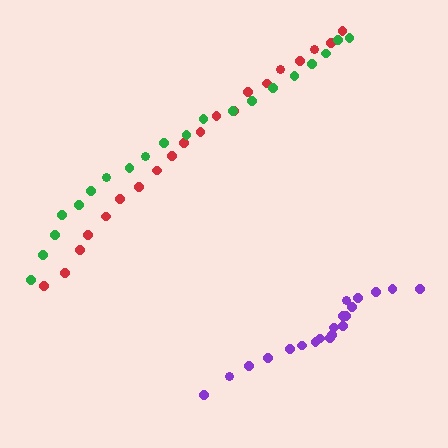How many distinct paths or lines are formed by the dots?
There are 3 distinct paths.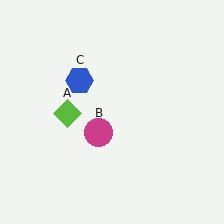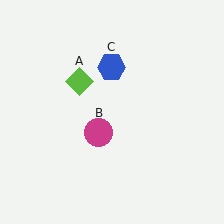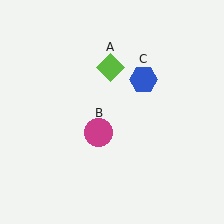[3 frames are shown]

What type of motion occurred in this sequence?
The lime diamond (object A), blue hexagon (object C) rotated clockwise around the center of the scene.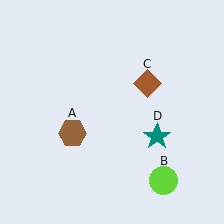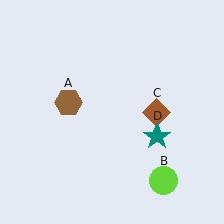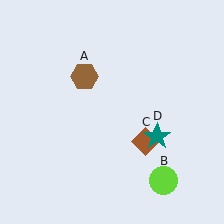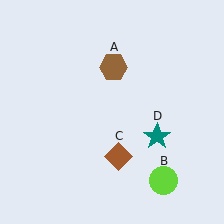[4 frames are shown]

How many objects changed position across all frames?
2 objects changed position: brown hexagon (object A), brown diamond (object C).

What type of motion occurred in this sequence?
The brown hexagon (object A), brown diamond (object C) rotated clockwise around the center of the scene.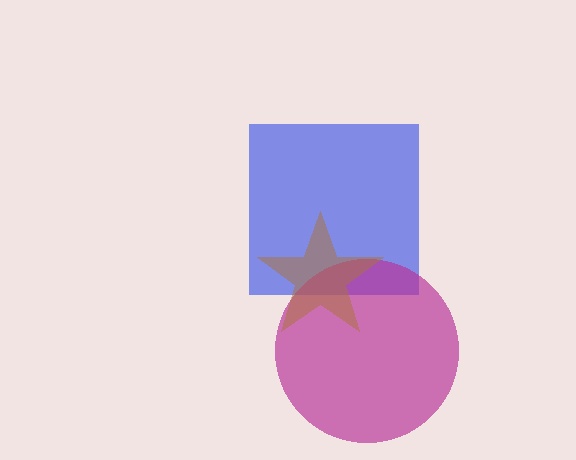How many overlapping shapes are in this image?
There are 3 overlapping shapes in the image.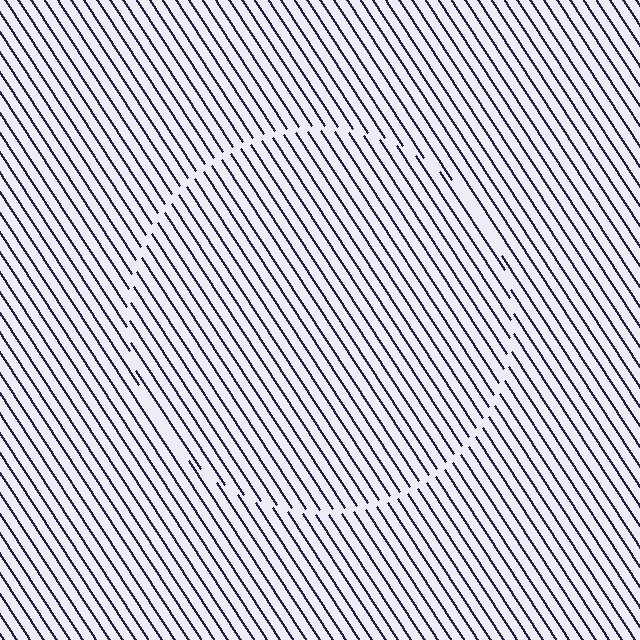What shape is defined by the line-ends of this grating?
An illusory circle. The interior of the shape contains the same grating, shifted by half a period — the contour is defined by the phase discontinuity where line-ends from the inner and outer gratings abut.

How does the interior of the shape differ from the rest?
The interior of the shape contains the same grating, shifted by half a period — the contour is defined by the phase discontinuity where line-ends from the inner and outer gratings abut.